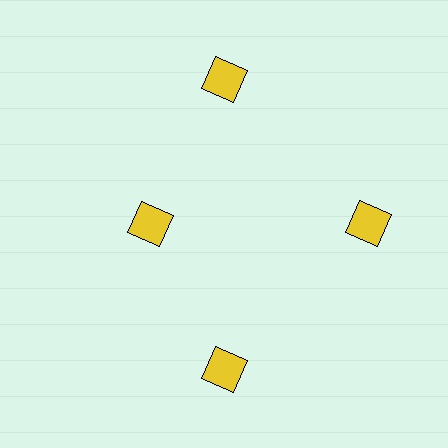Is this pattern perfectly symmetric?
No. The 4 yellow diamonds are arranged in a ring, but one element near the 9 o'clock position is pulled inward toward the center, breaking the 4-fold rotational symmetry.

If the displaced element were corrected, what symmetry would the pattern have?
It would have 4-fold rotational symmetry — the pattern would map onto itself every 90 degrees.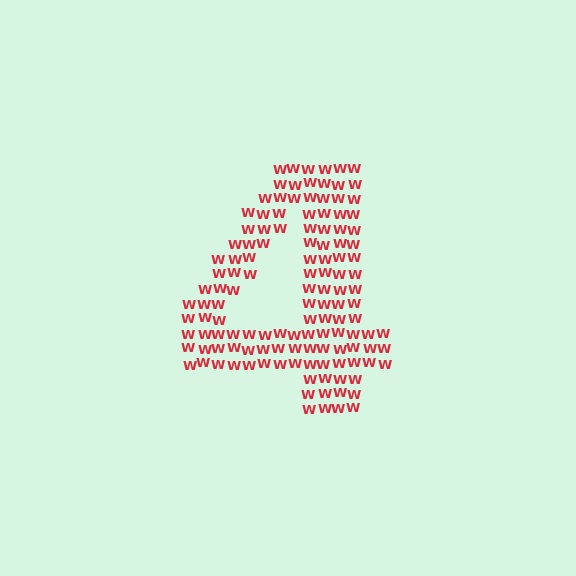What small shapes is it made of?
It is made of small letter W's.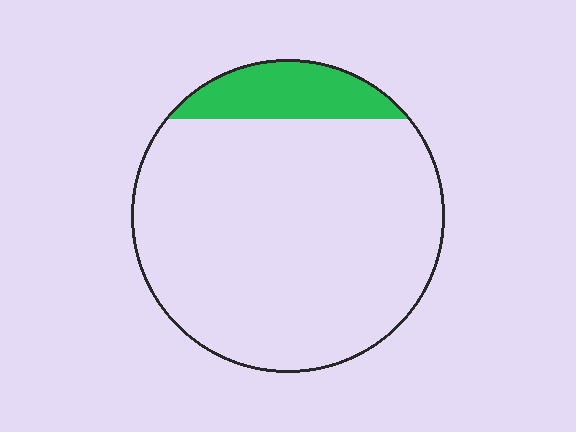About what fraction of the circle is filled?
About one eighth (1/8).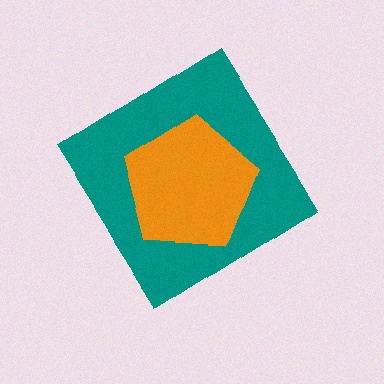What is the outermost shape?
The teal diamond.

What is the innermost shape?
The orange pentagon.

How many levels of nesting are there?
2.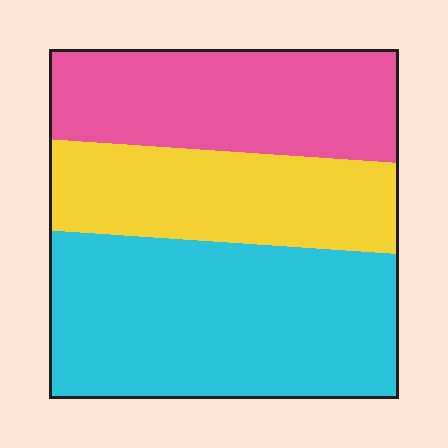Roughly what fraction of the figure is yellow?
Yellow takes up about one quarter (1/4) of the figure.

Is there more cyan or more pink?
Cyan.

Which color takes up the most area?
Cyan, at roughly 45%.